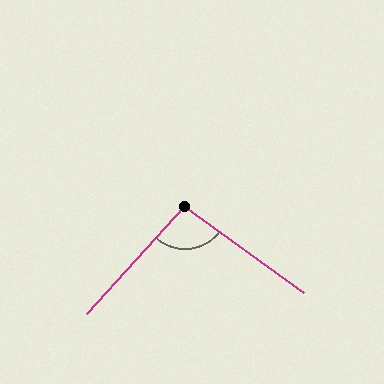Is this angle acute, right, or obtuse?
It is obtuse.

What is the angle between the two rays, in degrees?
Approximately 97 degrees.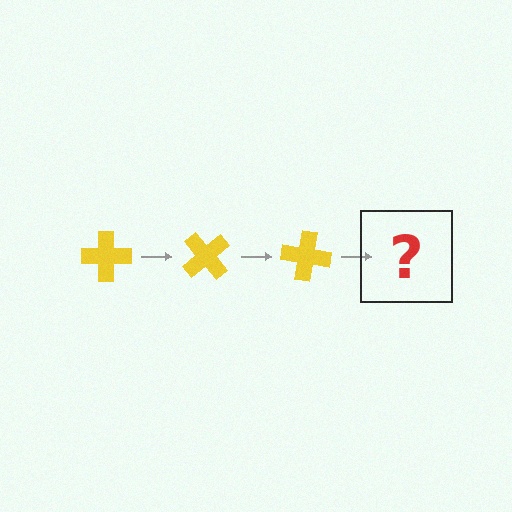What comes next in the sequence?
The next element should be a yellow cross rotated 150 degrees.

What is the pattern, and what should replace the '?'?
The pattern is that the cross rotates 50 degrees each step. The '?' should be a yellow cross rotated 150 degrees.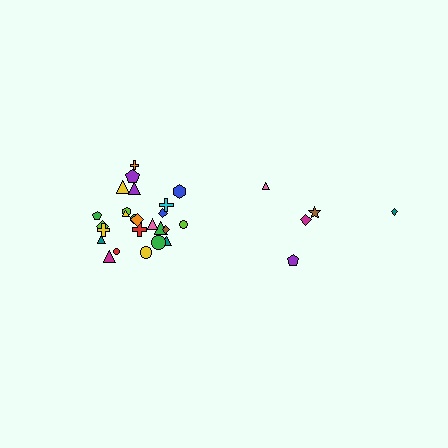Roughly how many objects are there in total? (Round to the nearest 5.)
Roughly 30 objects in total.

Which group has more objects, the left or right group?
The left group.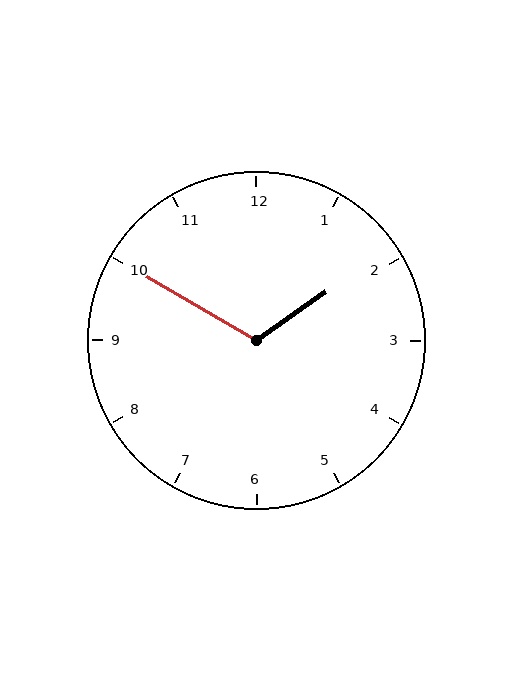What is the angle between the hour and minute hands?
Approximately 115 degrees.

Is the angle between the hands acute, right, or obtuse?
It is obtuse.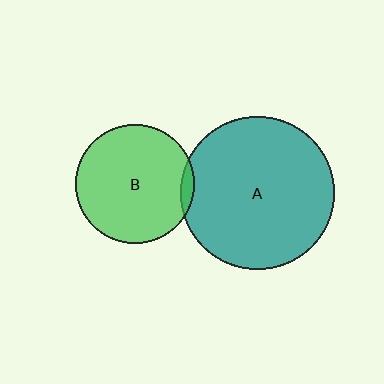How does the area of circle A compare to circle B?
Approximately 1.6 times.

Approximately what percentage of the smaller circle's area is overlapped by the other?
Approximately 5%.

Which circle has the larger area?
Circle A (teal).